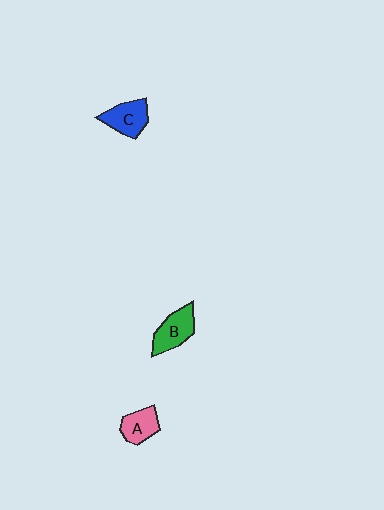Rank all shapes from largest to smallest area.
From largest to smallest: B (green), C (blue), A (pink).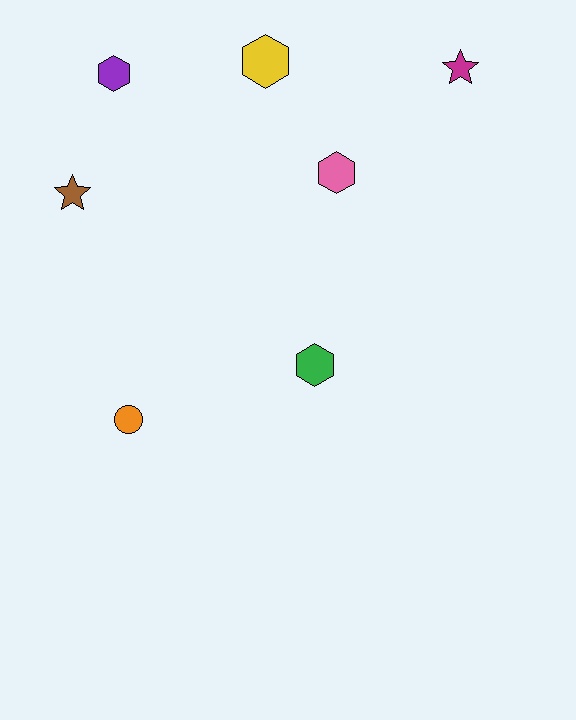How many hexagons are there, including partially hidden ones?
There are 4 hexagons.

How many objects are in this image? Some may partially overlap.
There are 7 objects.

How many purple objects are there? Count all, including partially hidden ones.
There is 1 purple object.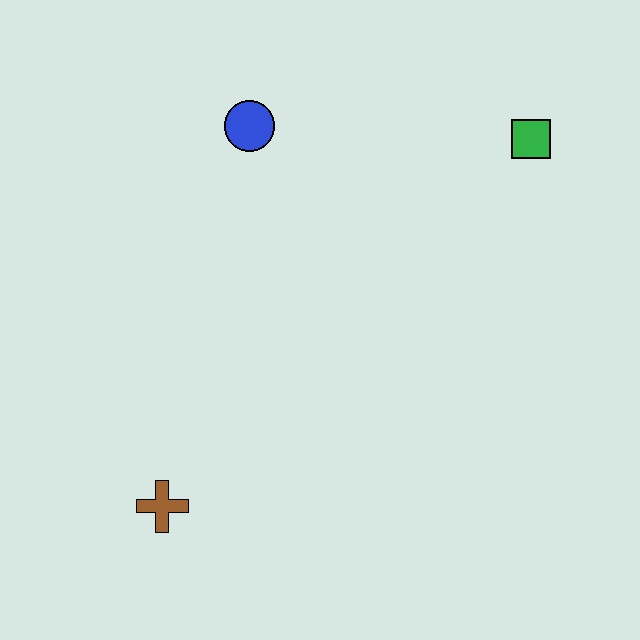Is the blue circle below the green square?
No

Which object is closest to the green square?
The blue circle is closest to the green square.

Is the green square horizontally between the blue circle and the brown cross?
No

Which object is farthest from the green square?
The brown cross is farthest from the green square.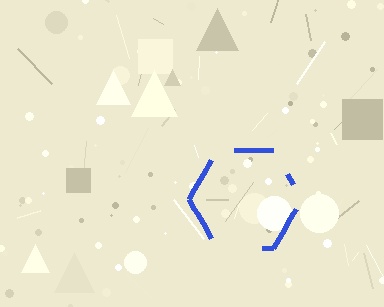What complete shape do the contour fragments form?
The contour fragments form a hexagon.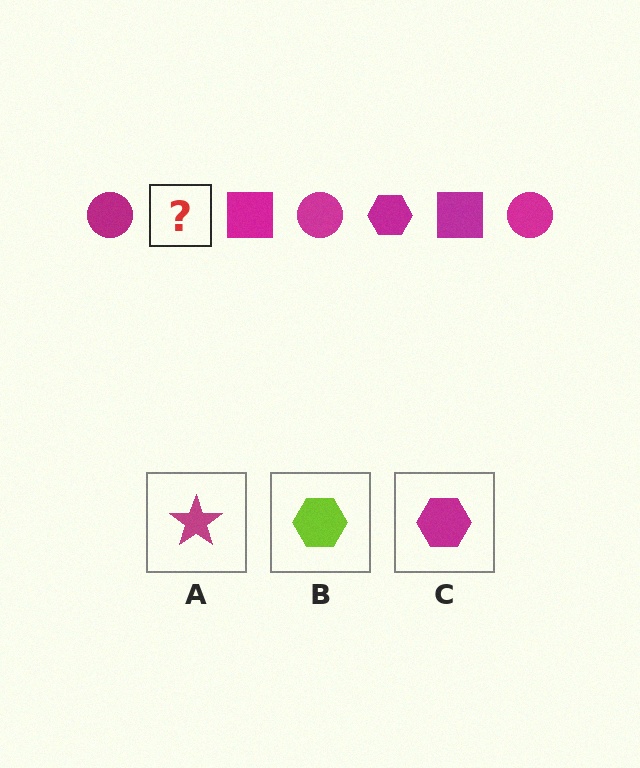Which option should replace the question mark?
Option C.